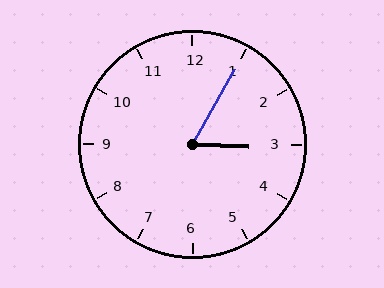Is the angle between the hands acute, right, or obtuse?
It is acute.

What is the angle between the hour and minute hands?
Approximately 62 degrees.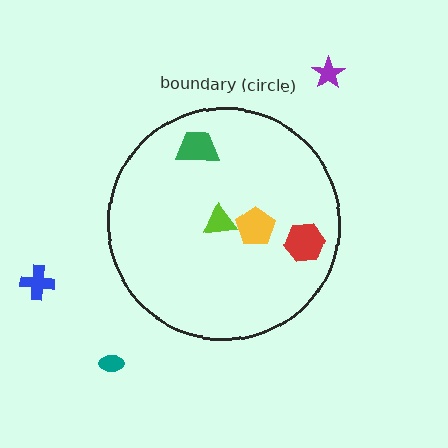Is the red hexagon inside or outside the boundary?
Inside.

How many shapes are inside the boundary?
4 inside, 3 outside.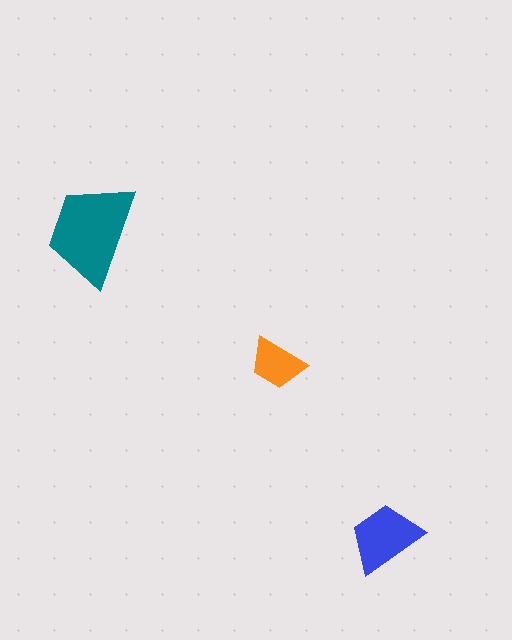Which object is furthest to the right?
The blue trapezoid is rightmost.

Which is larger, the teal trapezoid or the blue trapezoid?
The teal one.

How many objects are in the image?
There are 3 objects in the image.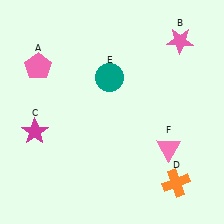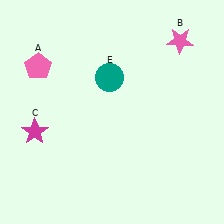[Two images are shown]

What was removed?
The pink triangle (F), the orange cross (D) were removed in Image 2.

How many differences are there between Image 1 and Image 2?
There are 2 differences between the two images.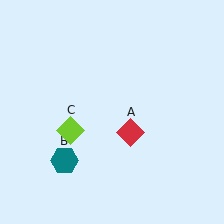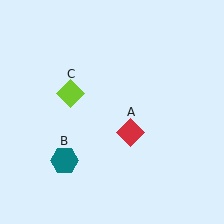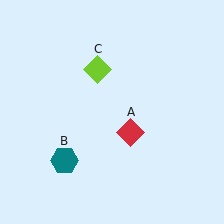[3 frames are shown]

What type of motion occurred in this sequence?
The lime diamond (object C) rotated clockwise around the center of the scene.